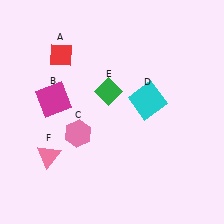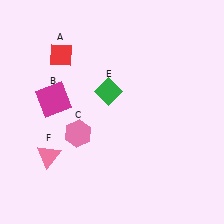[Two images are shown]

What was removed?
The cyan square (D) was removed in Image 2.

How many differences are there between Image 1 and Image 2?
There is 1 difference between the two images.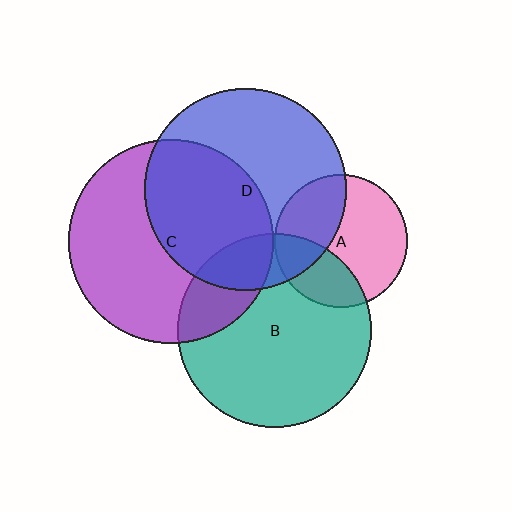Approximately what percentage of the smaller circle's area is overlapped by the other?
Approximately 30%.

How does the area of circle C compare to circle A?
Approximately 2.4 times.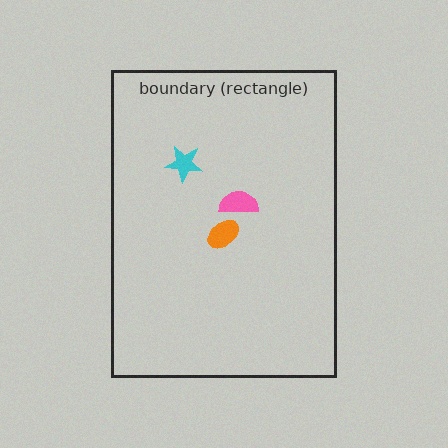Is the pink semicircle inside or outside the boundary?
Inside.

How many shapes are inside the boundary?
3 inside, 0 outside.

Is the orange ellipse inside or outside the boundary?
Inside.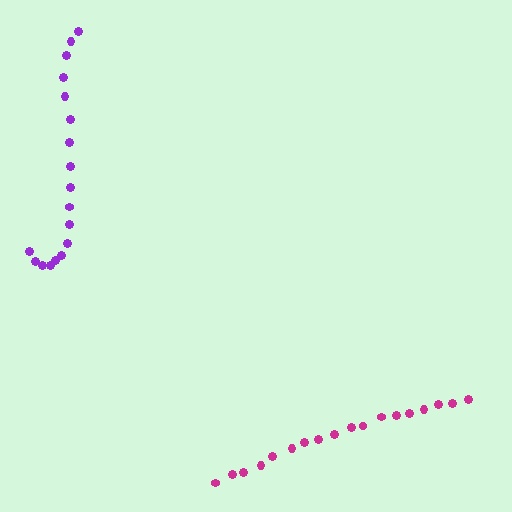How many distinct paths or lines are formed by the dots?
There are 2 distinct paths.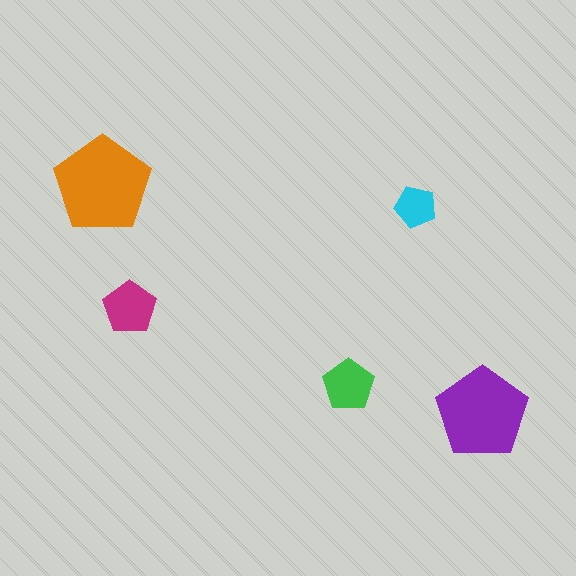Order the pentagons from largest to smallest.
the orange one, the purple one, the magenta one, the green one, the cyan one.